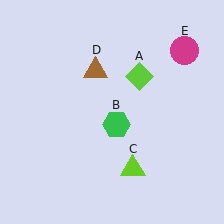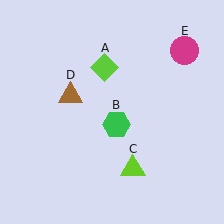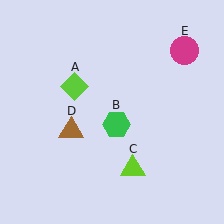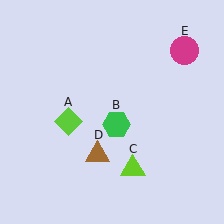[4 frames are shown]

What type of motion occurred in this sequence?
The lime diamond (object A), brown triangle (object D) rotated counterclockwise around the center of the scene.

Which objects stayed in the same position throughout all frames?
Green hexagon (object B) and lime triangle (object C) and magenta circle (object E) remained stationary.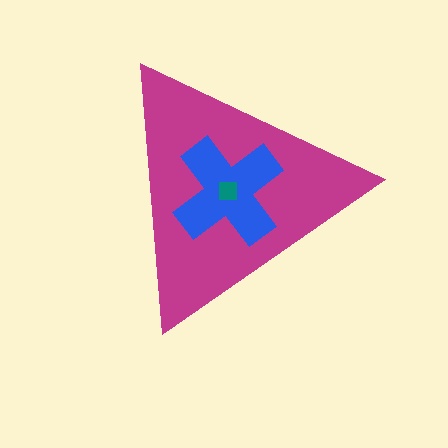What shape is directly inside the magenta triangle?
The blue cross.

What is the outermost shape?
The magenta triangle.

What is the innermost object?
The teal square.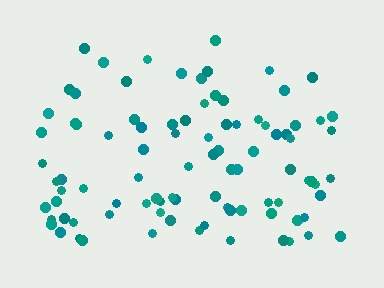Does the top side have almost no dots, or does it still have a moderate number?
Still a moderate number, just noticeably fewer than the bottom.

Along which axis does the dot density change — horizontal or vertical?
Vertical.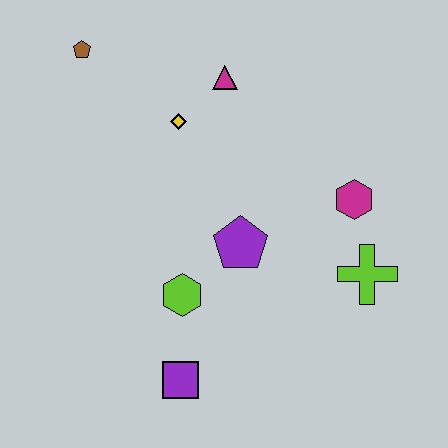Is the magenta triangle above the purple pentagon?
Yes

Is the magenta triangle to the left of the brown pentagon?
No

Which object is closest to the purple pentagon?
The lime hexagon is closest to the purple pentagon.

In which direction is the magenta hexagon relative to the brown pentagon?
The magenta hexagon is to the right of the brown pentagon.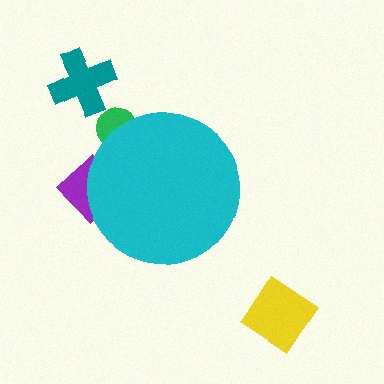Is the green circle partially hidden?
Yes, the green circle is partially hidden behind the cyan circle.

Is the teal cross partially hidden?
No, the teal cross is fully visible.